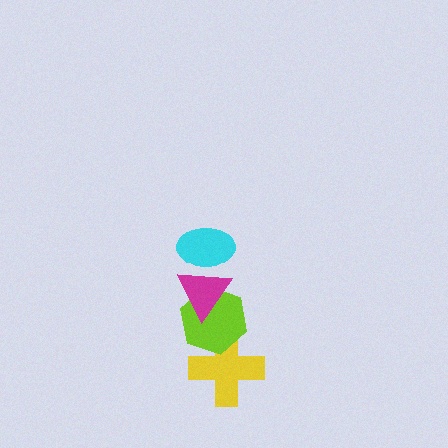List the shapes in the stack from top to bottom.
From top to bottom: the cyan ellipse, the magenta triangle, the lime hexagon, the yellow cross.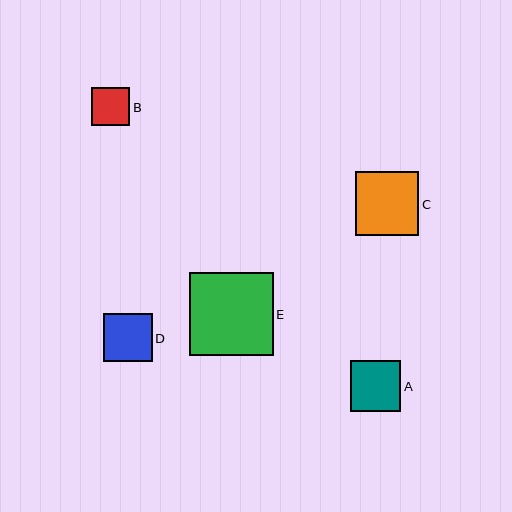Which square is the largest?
Square E is the largest with a size of approximately 83 pixels.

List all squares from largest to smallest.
From largest to smallest: E, C, A, D, B.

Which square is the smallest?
Square B is the smallest with a size of approximately 39 pixels.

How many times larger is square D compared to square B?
Square D is approximately 1.3 times the size of square B.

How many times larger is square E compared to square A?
Square E is approximately 1.7 times the size of square A.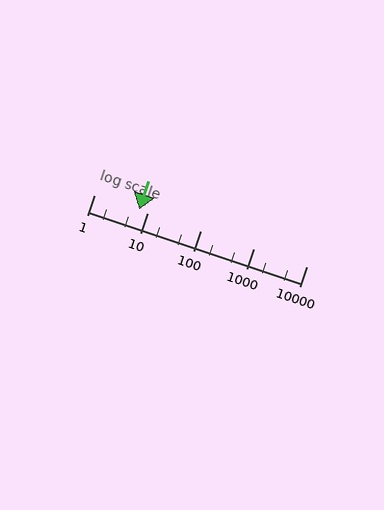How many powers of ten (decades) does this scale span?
The scale spans 4 decades, from 1 to 10000.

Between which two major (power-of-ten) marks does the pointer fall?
The pointer is between 1 and 10.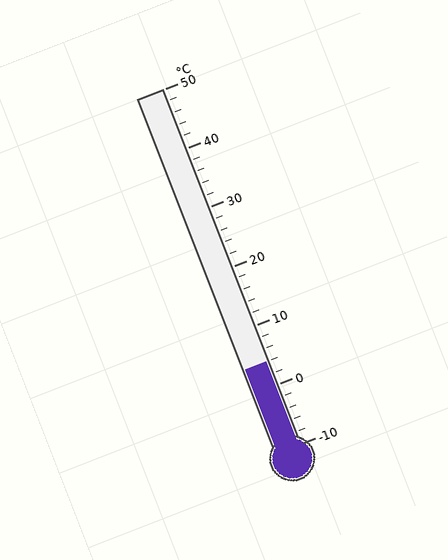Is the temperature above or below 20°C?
The temperature is below 20°C.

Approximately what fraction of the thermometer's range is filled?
The thermometer is filled to approximately 25% of its range.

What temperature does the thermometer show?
The thermometer shows approximately 4°C.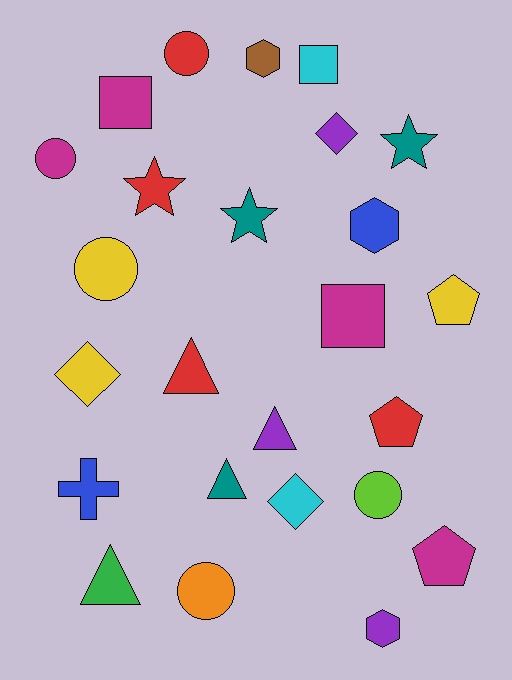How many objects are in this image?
There are 25 objects.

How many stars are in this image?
There are 3 stars.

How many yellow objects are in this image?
There are 3 yellow objects.